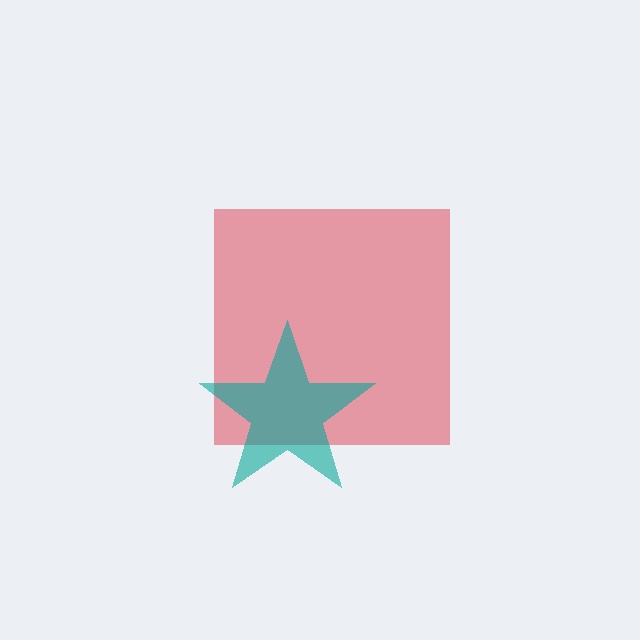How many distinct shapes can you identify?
There are 2 distinct shapes: a red square, a teal star.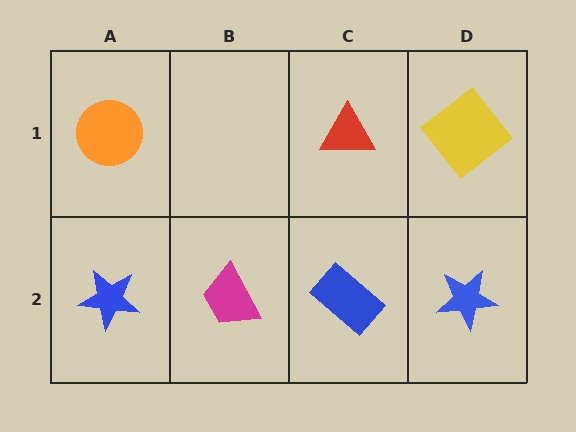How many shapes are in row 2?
4 shapes.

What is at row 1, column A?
An orange circle.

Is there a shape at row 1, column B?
No, that cell is empty.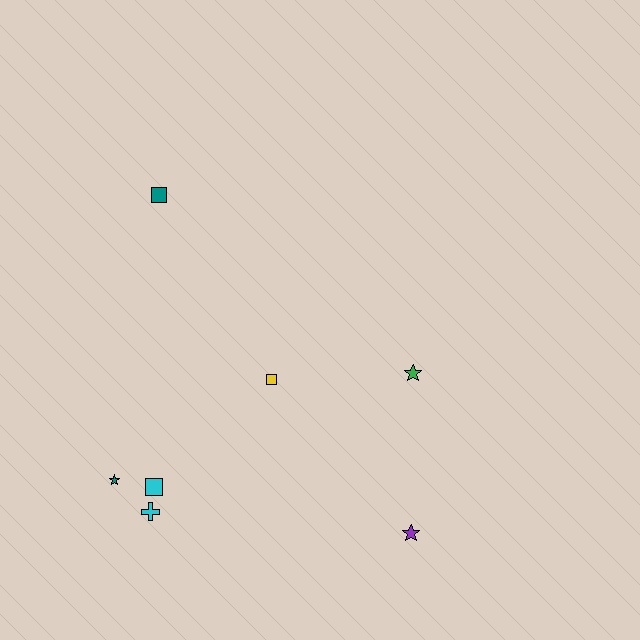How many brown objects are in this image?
There are no brown objects.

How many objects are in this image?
There are 7 objects.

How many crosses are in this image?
There is 1 cross.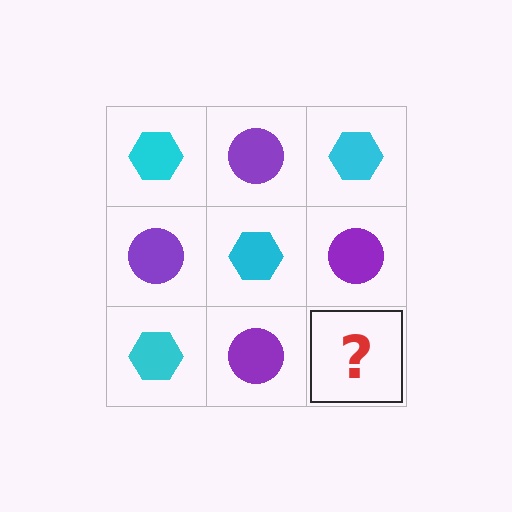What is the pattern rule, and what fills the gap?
The rule is that it alternates cyan hexagon and purple circle in a checkerboard pattern. The gap should be filled with a cyan hexagon.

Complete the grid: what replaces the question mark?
The question mark should be replaced with a cyan hexagon.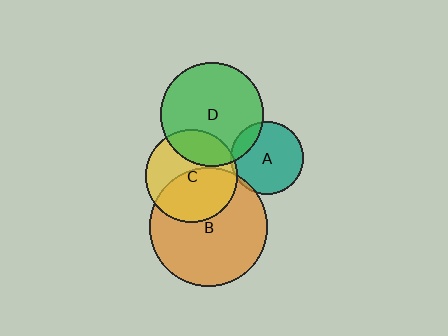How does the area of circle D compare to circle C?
Approximately 1.3 times.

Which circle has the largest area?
Circle B (orange).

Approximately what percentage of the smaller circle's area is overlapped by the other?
Approximately 25%.